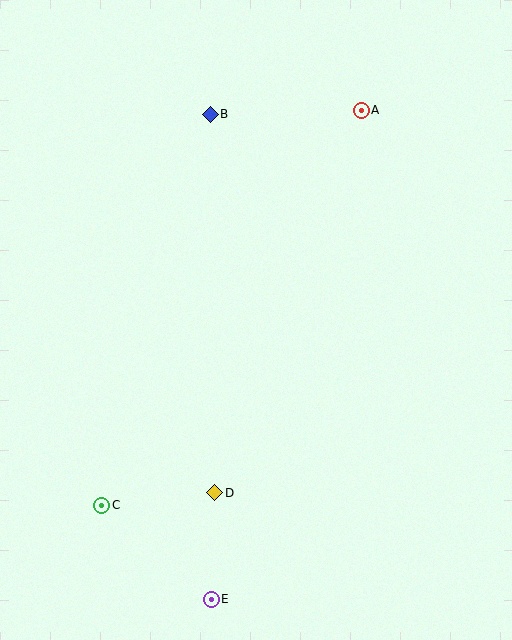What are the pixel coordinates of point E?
Point E is at (211, 599).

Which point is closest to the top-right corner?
Point A is closest to the top-right corner.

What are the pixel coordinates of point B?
Point B is at (210, 114).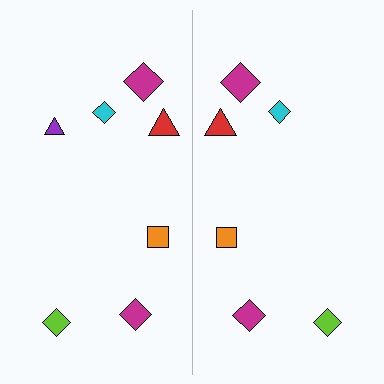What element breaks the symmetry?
A purple triangle is missing from the right side.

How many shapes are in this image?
There are 13 shapes in this image.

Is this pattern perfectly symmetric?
No, the pattern is not perfectly symmetric. A purple triangle is missing from the right side.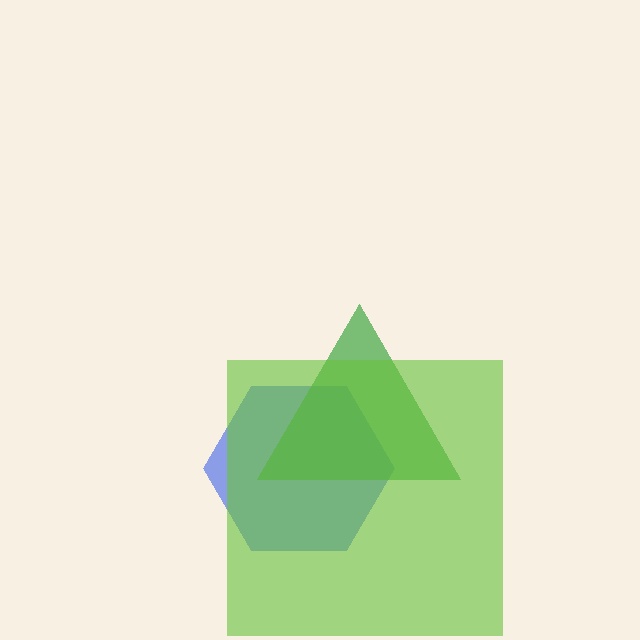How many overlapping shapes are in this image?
There are 3 overlapping shapes in the image.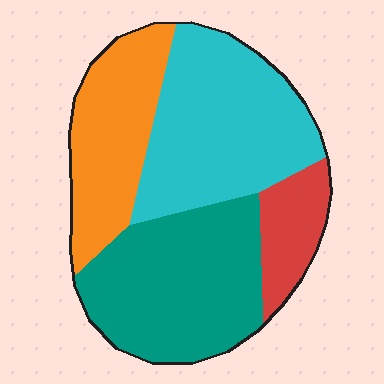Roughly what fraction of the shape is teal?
Teal covers 33% of the shape.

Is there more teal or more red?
Teal.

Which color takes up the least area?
Red, at roughly 10%.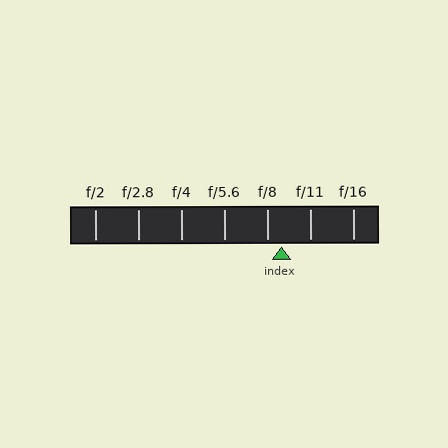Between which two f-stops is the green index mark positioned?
The index mark is between f/8 and f/11.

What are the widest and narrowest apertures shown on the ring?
The widest aperture shown is f/2 and the narrowest is f/16.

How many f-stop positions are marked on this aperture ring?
There are 7 f-stop positions marked.